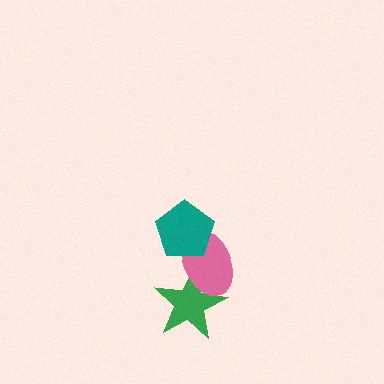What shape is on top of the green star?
The pink ellipse is on top of the green star.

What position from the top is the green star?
The green star is 3rd from the top.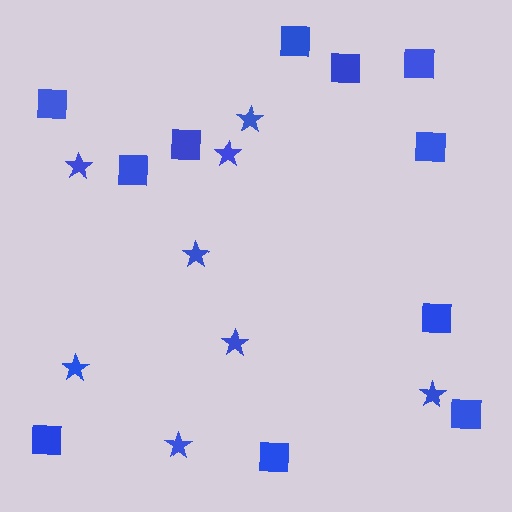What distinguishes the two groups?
There are 2 groups: one group of stars (8) and one group of squares (11).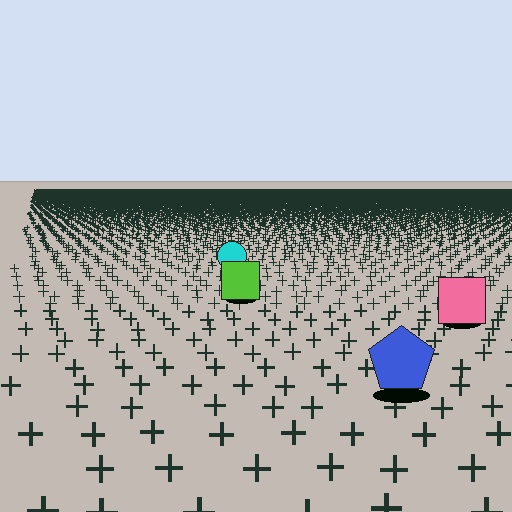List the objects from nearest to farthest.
From nearest to farthest: the blue pentagon, the pink square, the lime square, the cyan circle.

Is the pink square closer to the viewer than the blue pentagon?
No. The blue pentagon is closer — you can tell from the texture gradient: the ground texture is coarser near it.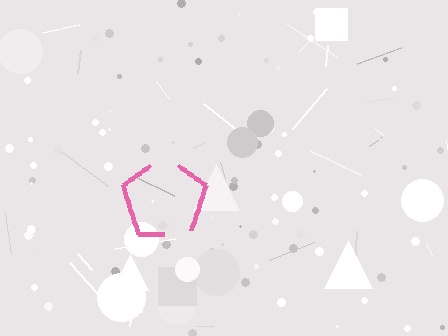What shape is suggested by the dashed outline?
The dashed outline suggests a pentagon.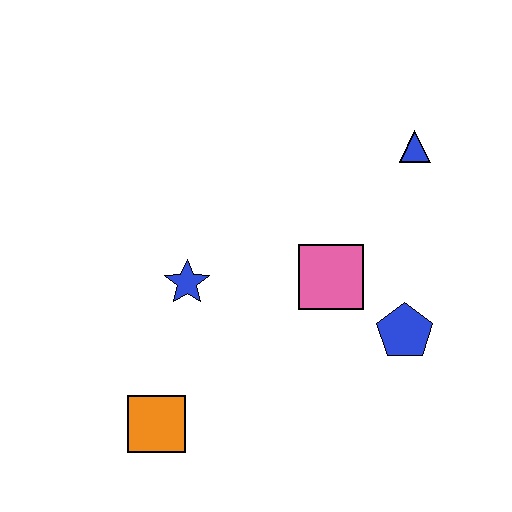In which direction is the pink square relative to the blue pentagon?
The pink square is to the left of the blue pentagon.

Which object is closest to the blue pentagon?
The pink square is closest to the blue pentagon.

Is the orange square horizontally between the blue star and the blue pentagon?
No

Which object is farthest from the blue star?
The blue triangle is farthest from the blue star.